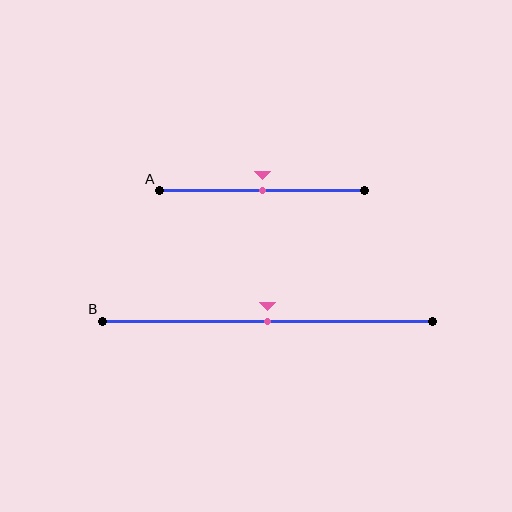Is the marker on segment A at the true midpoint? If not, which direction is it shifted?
Yes, the marker on segment A is at the true midpoint.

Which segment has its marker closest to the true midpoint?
Segment A has its marker closest to the true midpoint.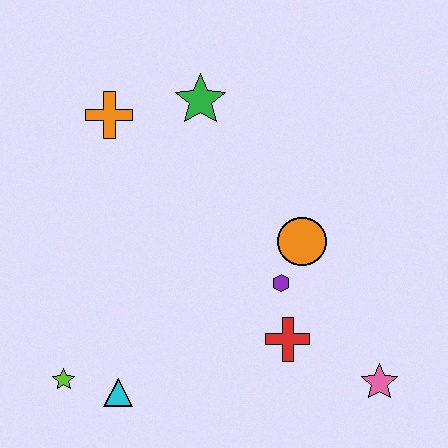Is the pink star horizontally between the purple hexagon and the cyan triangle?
No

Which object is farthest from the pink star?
The orange cross is farthest from the pink star.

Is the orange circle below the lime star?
No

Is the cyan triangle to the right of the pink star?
No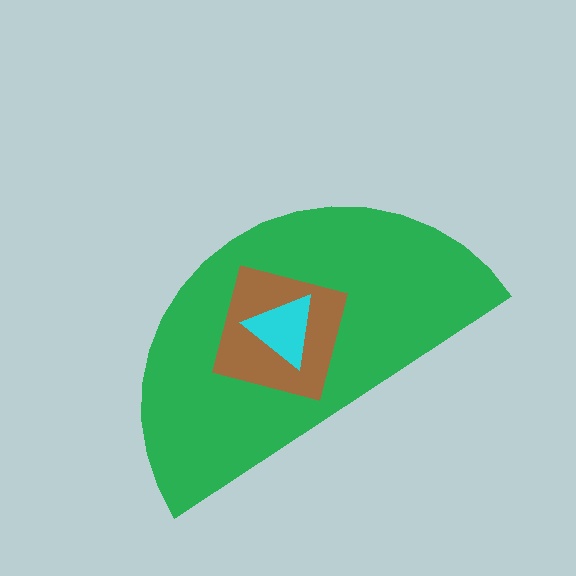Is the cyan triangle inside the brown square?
Yes.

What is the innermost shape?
The cyan triangle.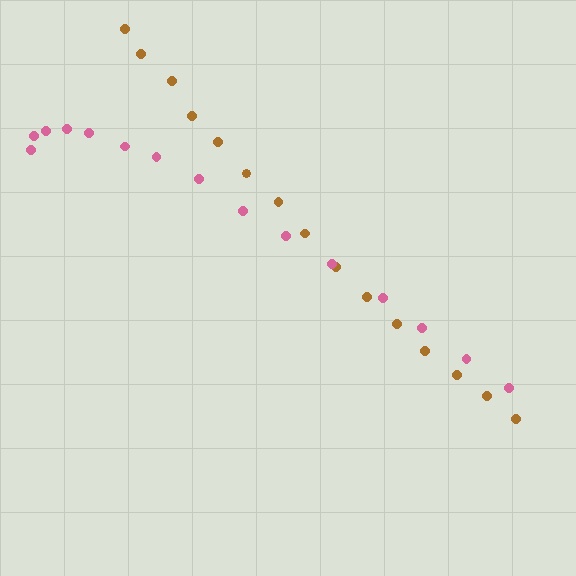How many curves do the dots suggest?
There are 2 distinct paths.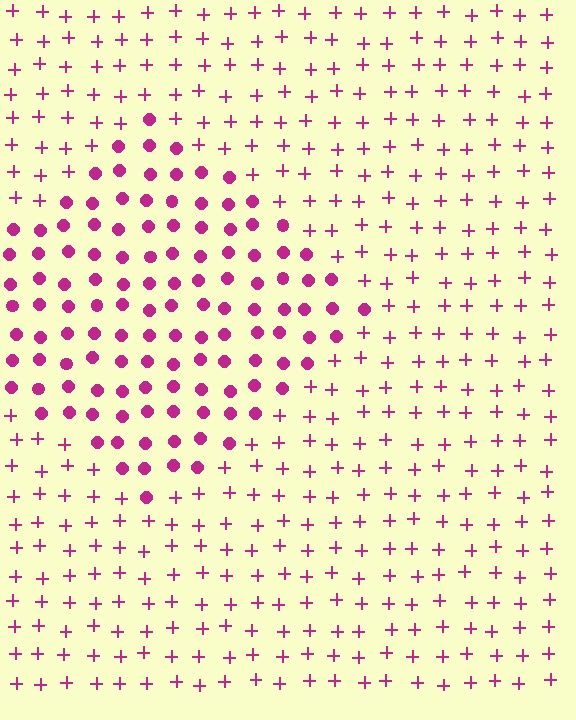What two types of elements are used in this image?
The image uses circles inside the diamond region and plus signs outside it.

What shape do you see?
I see a diamond.